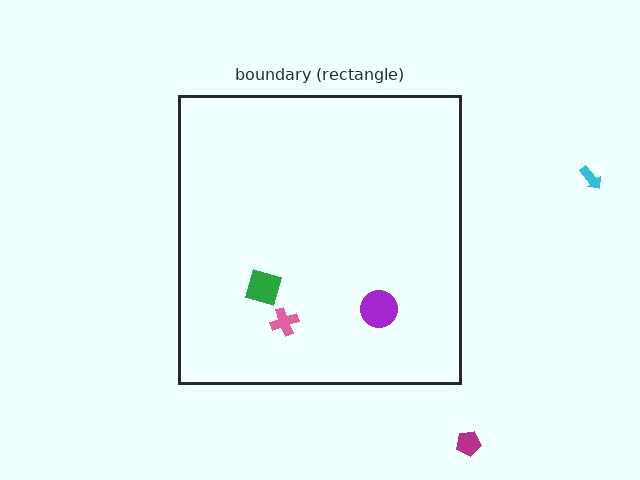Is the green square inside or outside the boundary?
Inside.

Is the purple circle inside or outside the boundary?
Inside.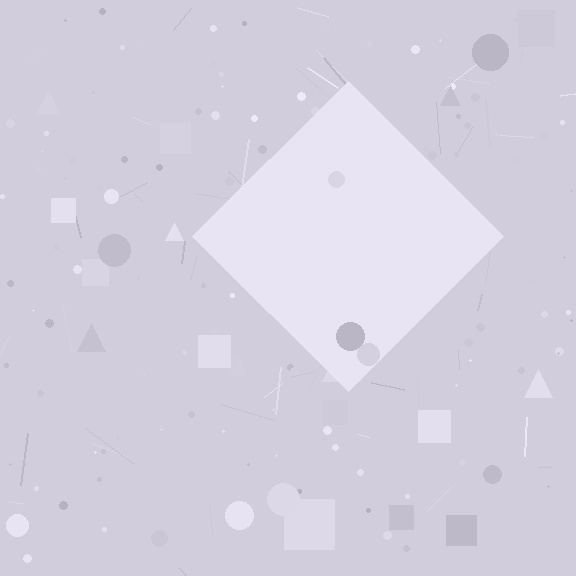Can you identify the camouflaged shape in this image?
The camouflaged shape is a diamond.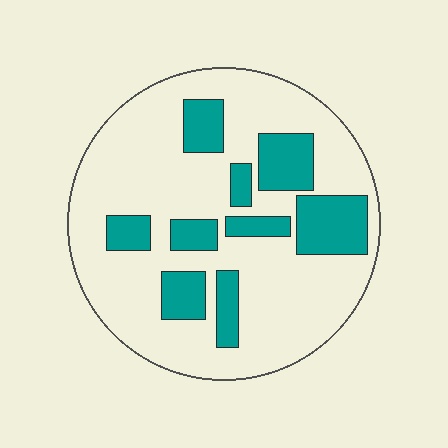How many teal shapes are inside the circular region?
9.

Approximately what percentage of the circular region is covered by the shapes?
Approximately 25%.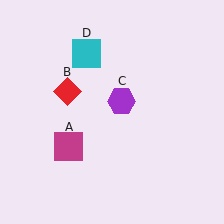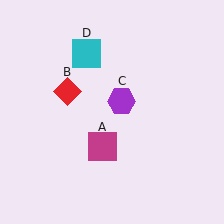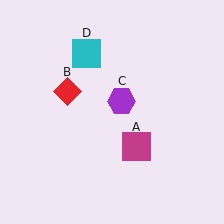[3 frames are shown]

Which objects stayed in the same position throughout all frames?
Red diamond (object B) and purple hexagon (object C) and cyan square (object D) remained stationary.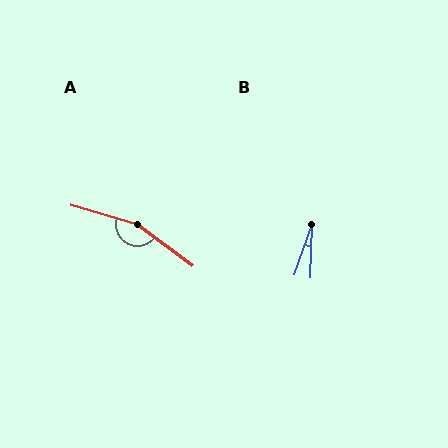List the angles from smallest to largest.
B (18°), A (159°).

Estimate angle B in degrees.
Approximately 18 degrees.